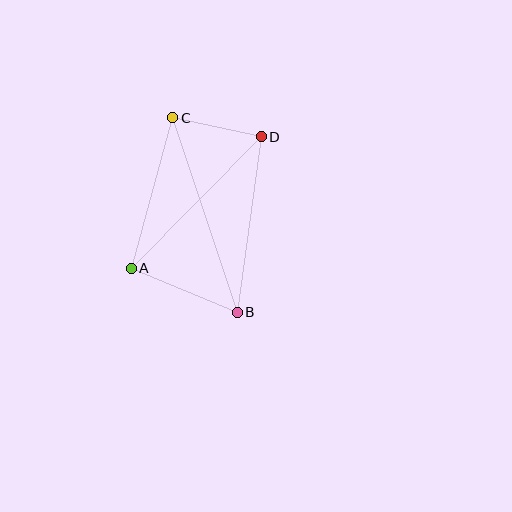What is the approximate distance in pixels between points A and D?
The distance between A and D is approximately 185 pixels.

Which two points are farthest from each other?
Points B and C are farthest from each other.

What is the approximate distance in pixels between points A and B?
The distance between A and B is approximately 115 pixels.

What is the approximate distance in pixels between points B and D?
The distance between B and D is approximately 177 pixels.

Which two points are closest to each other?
Points C and D are closest to each other.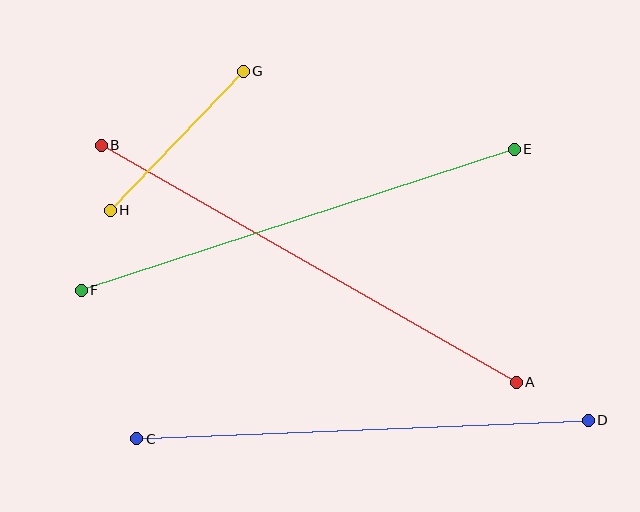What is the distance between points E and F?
The distance is approximately 455 pixels.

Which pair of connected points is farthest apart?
Points A and B are farthest apart.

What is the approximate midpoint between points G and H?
The midpoint is at approximately (177, 141) pixels.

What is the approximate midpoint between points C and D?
The midpoint is at approximately (363, 429) pixels.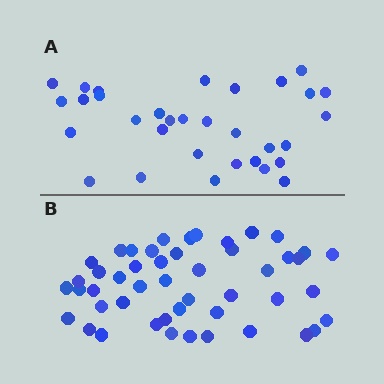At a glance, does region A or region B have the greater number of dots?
Region B (the bottom region) has more dots.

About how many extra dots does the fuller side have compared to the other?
Region B has approximately 15 more dots than region A.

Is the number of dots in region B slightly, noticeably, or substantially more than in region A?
Region B has substantially more. The ratio is roughly 1.5 to 1.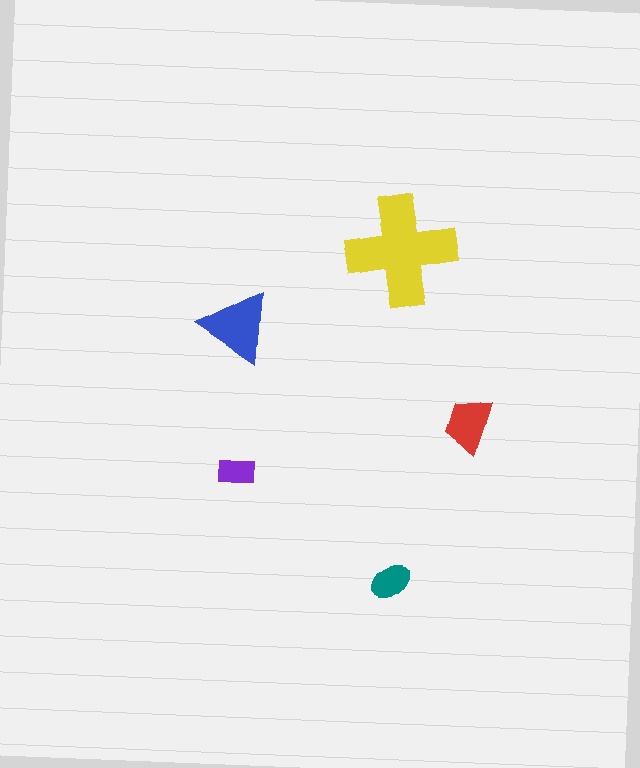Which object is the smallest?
The purple rectangle.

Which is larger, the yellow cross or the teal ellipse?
The yellow cross.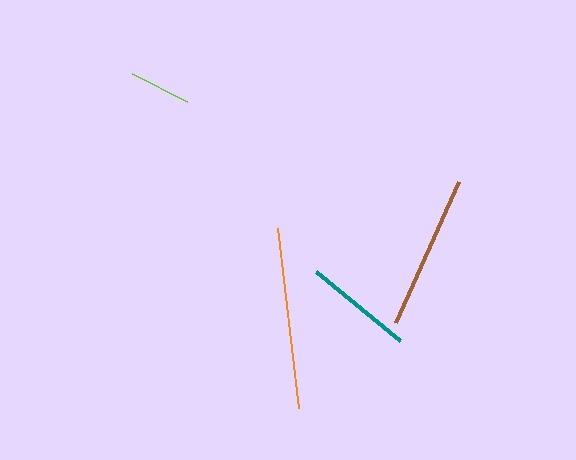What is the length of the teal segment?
The teal segment is approximately 108 pixels long.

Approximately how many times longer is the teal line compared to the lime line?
The teal line is approximately 1.7 times the length of the lime line.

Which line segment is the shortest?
The lime line is the shortest at approximately 62 pixels.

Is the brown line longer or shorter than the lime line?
The brown line is longer than the lime line.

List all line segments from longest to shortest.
From longest to shortest: orange, brown, teal, lime.